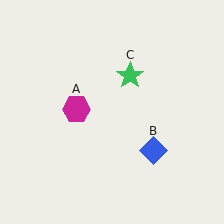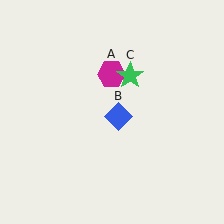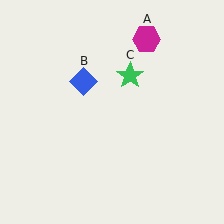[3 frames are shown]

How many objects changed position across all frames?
2 objects changed position: magenta hexagon (object A), blue diamond (object B).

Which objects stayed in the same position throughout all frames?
Green star (object C) remained stationary.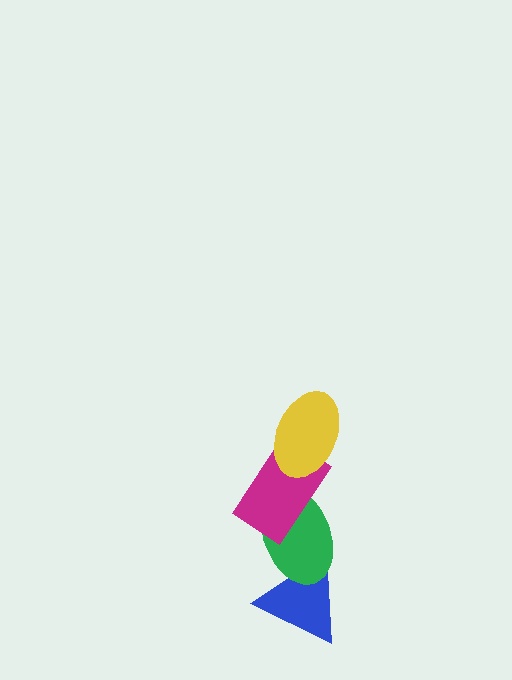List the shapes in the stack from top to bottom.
From top to bottom: the yellow ellipse, the magenta rectangle, the green ellipse, the blue triangle.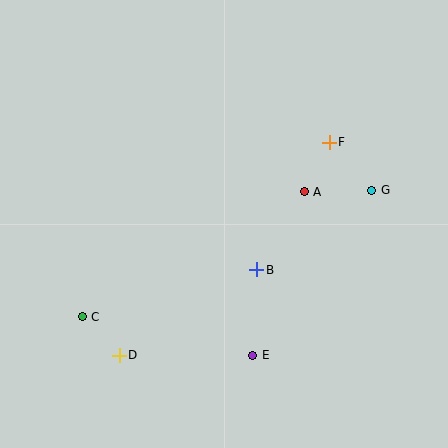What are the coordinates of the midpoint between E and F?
The midpoint between E and F is at (291, 249).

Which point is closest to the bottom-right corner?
Point E is closest to the bottom-right corner.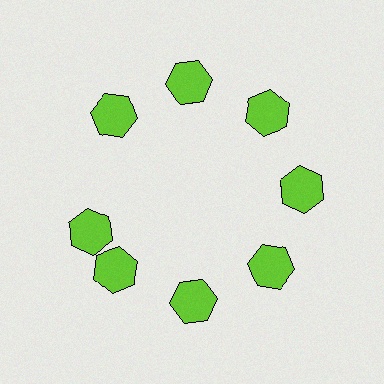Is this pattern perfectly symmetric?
No. The 8 lime hexagons are arranged in a ring, but one element near the 9 o'clock position is rotated out of alignment along the ring, breaking the 8-fold rotational symmetry.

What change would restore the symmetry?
The symmetry would be restored by rotating it back into even spacing with its neighbors so that all 8 hexagons sit at equal angles and equal distance from the center.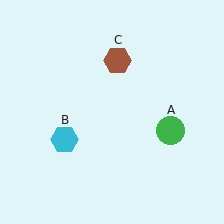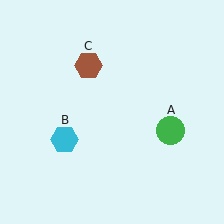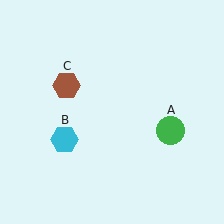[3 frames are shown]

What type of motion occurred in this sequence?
The brown hexagon (object C) rotated counterclockwise around the center of the scene.